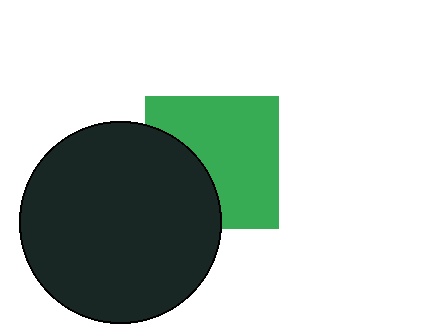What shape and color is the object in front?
The object in front is a black circle.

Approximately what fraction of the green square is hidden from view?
Roughly 34% of the green square is hidden behind the black circle.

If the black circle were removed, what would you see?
You would see the complete green square.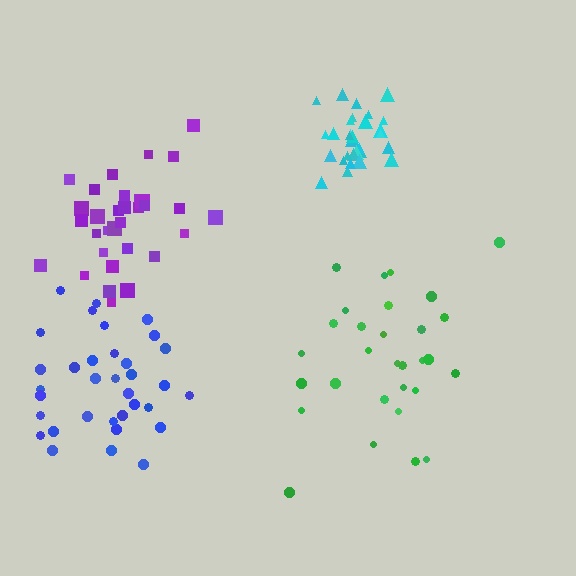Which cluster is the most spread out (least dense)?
Green.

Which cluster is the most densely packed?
Cyan.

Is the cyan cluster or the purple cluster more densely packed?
Cyan.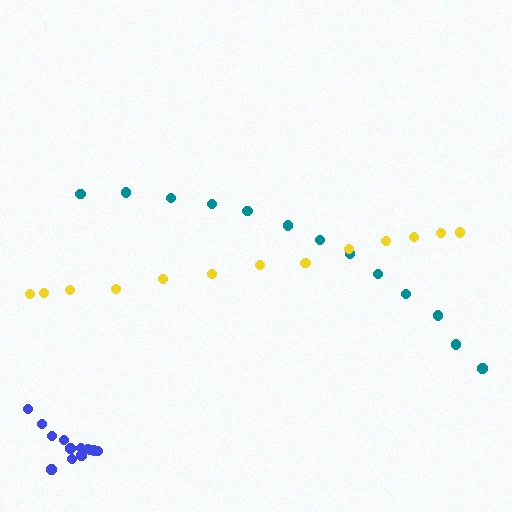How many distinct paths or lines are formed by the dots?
There are 3 distinct paths.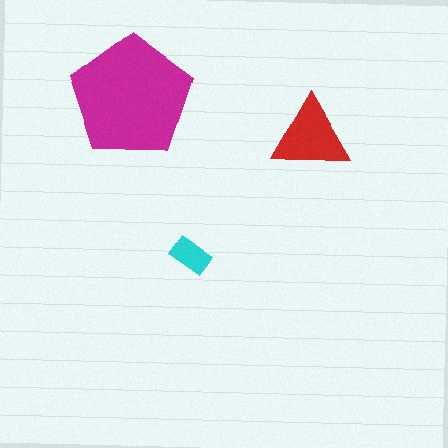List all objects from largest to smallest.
The magenta pentagon, the red triangle, the cyan rectangle.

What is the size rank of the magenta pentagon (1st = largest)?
1st.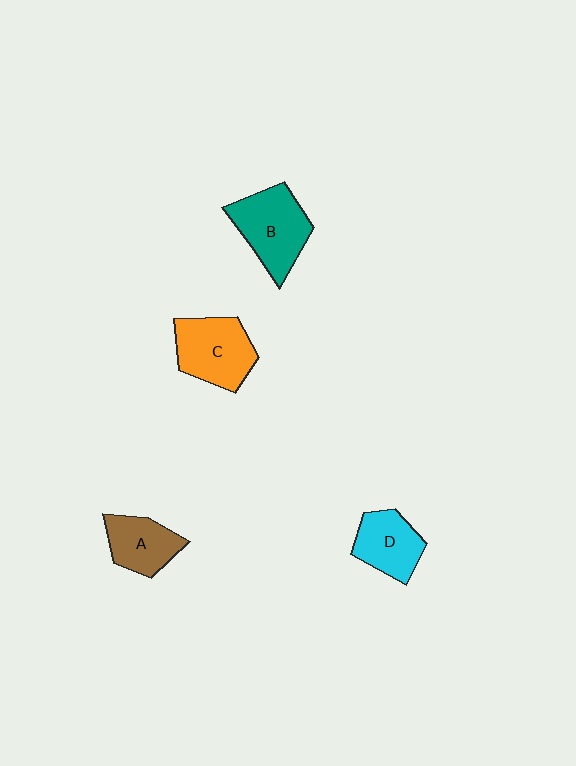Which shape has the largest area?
Shape B (teal).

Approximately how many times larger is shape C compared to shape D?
Approximately 1.3 times.